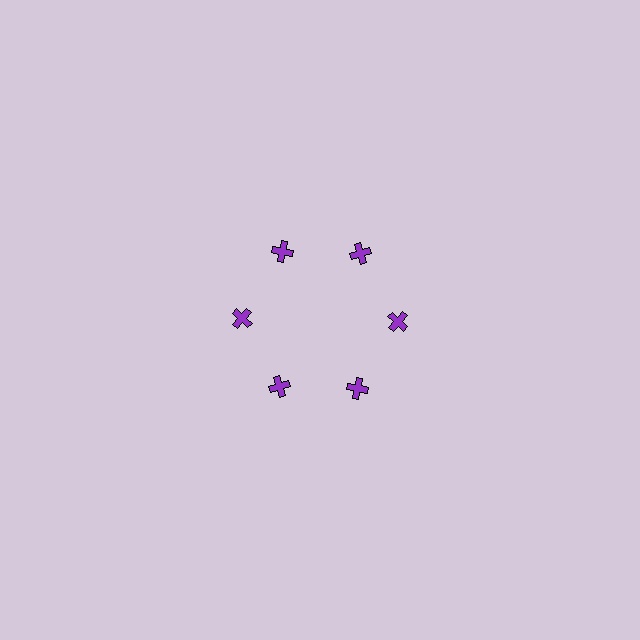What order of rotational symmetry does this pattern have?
This pattern has 6-fold rotational symmetry.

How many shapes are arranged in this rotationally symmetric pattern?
There are 6 shapes, arranged in 6 groups of 1.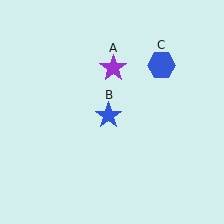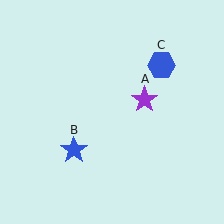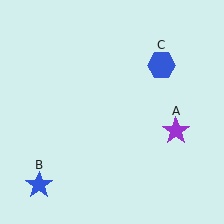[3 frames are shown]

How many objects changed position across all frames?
2 objects changed position: purple star (object A), blue star (object B).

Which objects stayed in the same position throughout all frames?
Blue hexagon (object C) remained stationary.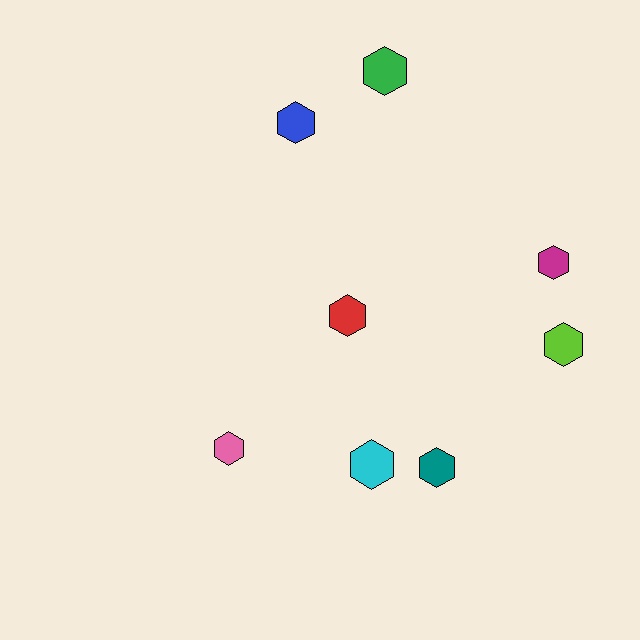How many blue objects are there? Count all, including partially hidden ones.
There is 1 blue object.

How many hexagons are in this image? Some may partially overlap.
There are 8 hexagons.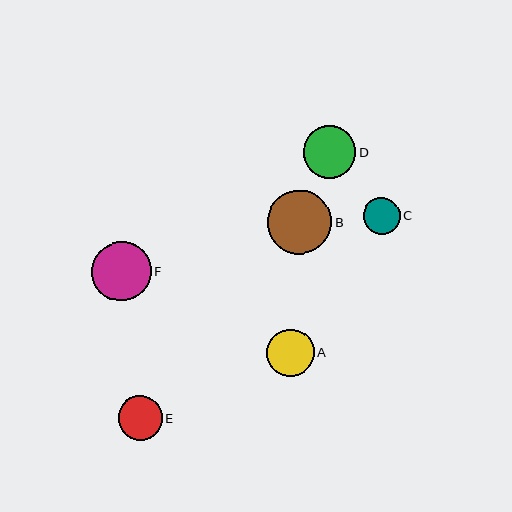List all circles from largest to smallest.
From largest to smallest: B, F, D, A, E, C.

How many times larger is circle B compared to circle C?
Circle B is approximately 1.7 times the size of circle C.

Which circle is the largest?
Circle B is the largest with a size of approximately 64 pixels.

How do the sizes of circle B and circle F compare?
Circle B and circle F are approximately the same size.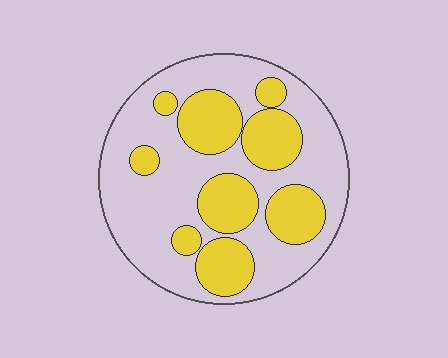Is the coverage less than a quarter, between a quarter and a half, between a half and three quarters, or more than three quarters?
Between a quarter and a half.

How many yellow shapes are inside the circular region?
9.